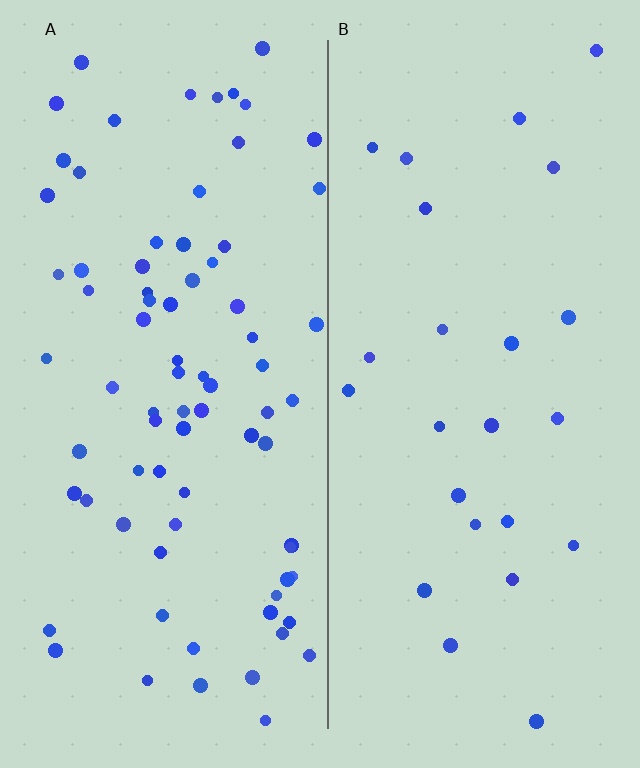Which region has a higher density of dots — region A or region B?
A (the left).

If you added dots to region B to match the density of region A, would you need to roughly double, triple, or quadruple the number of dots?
Approximately triple.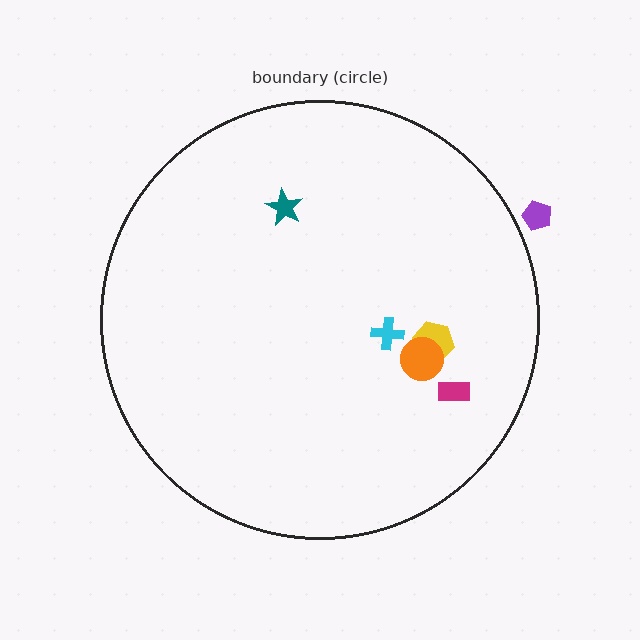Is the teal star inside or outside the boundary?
Inside.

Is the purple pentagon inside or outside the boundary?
Outside.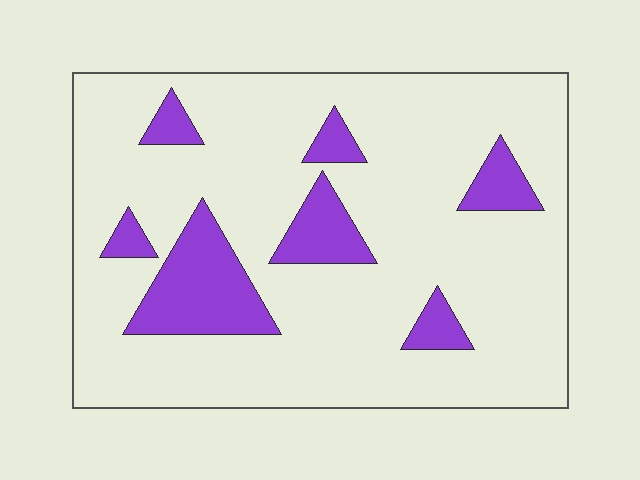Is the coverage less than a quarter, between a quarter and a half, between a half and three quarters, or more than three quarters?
Less than a quarter.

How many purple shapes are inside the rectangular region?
7.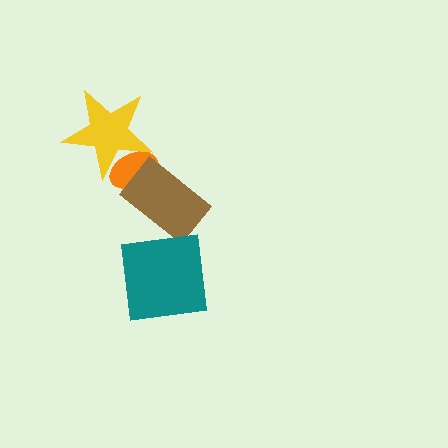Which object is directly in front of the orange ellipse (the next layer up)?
The yellow star is directly in front of the orange ellipse.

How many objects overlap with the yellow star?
1 object overlaps with the yellow star.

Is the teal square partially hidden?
No, no other shape covers it.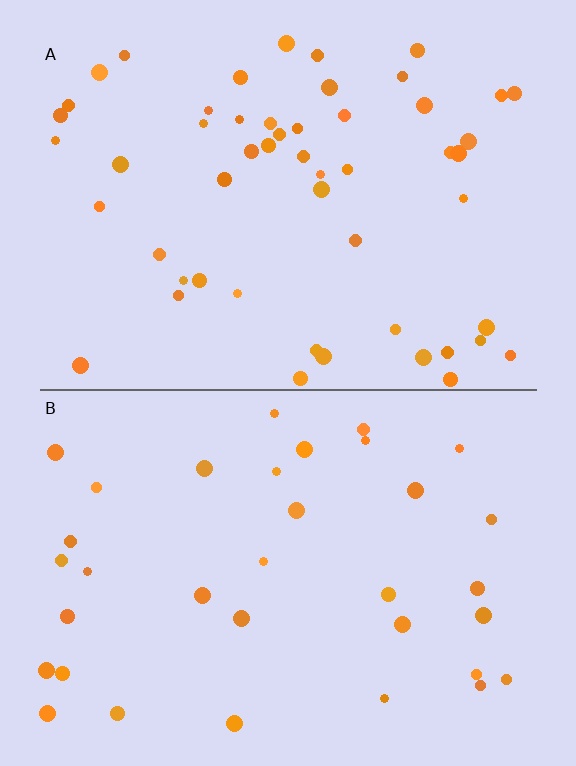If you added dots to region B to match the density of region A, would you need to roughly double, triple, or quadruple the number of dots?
Approximately double.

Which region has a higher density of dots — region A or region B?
A (the top).